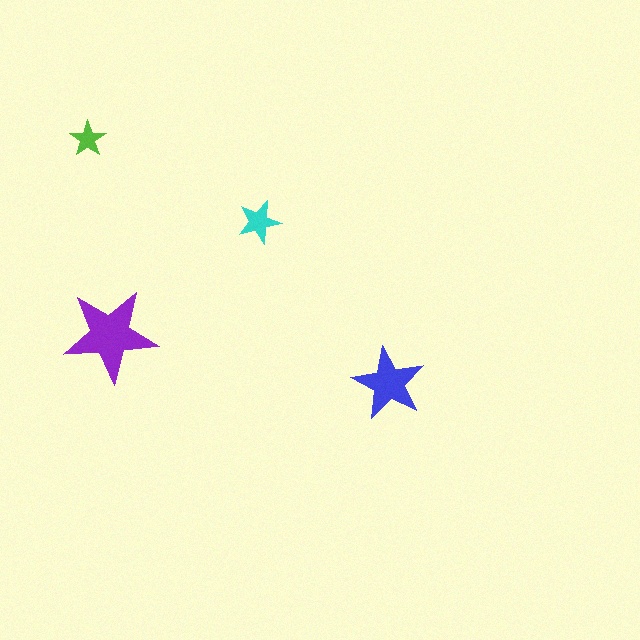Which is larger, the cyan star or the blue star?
The blue one.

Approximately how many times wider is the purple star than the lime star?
About 2.5 times wider.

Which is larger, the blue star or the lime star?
The blue one.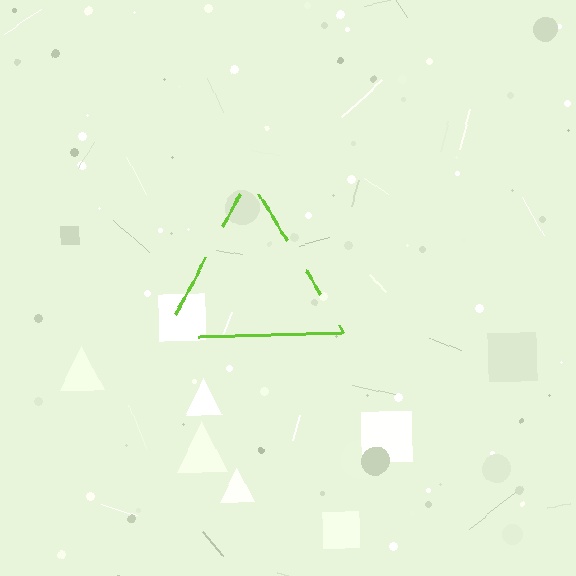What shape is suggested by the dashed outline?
The dashed outline suggests a triangle.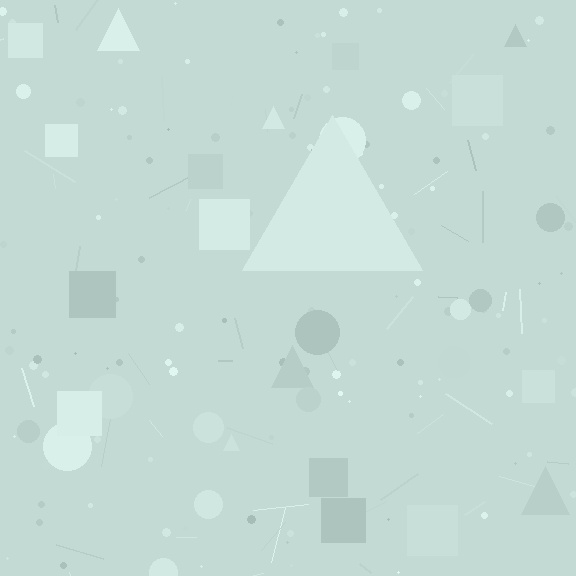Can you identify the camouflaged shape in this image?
The camouflaged shape is a triangle.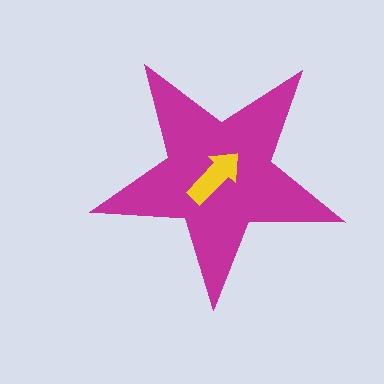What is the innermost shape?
The yellow arrow.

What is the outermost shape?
The magenta star.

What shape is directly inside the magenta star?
The yellow arrow.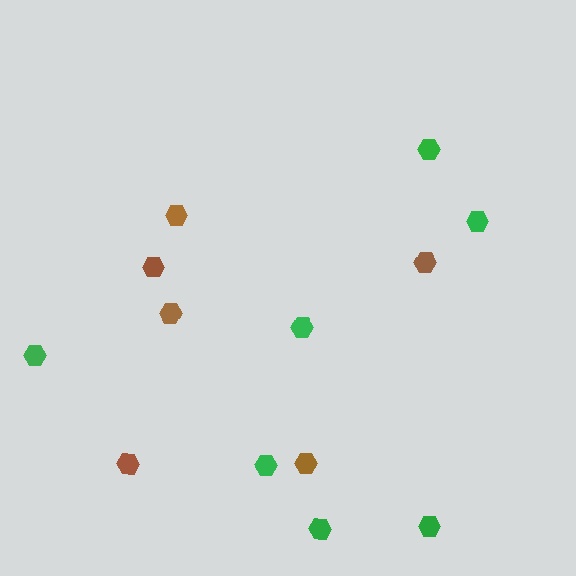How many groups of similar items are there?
There are 2 groups: one group of brown hexagons (6) and one group of green hexagons (7).